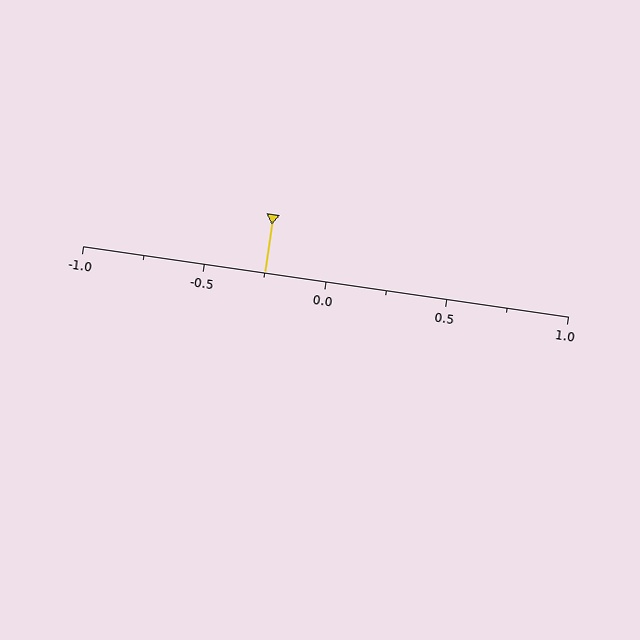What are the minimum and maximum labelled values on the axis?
The axis runs from -1.0 to 1.0.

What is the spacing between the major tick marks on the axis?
The major ticks are spaced 0.5 apart.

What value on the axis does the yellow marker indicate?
The marker indicates approximately -0.25.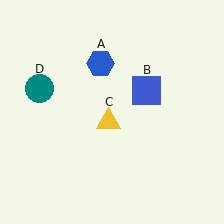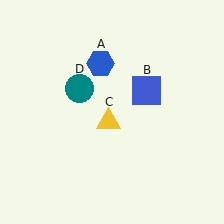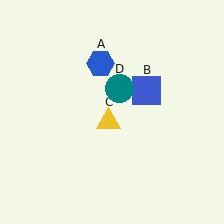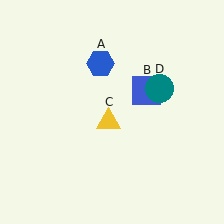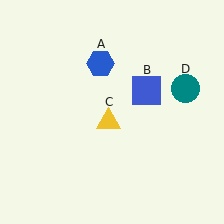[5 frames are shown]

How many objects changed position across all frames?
1 object changed position: teal circle (object D).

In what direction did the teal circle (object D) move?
The teal circle (object D) moved right.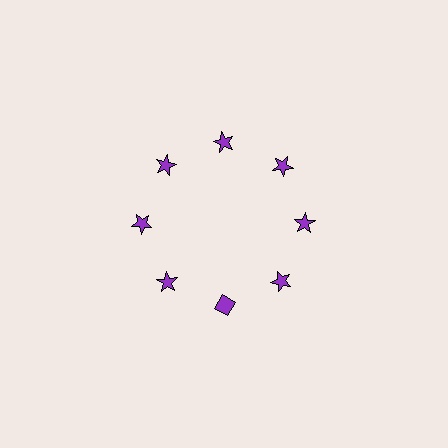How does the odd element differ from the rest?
It has a different shape: diamond instead of star.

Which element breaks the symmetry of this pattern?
The purple diamond at roughly the 6 o'clock position breaks the symmetry. All other shapes are purple stars.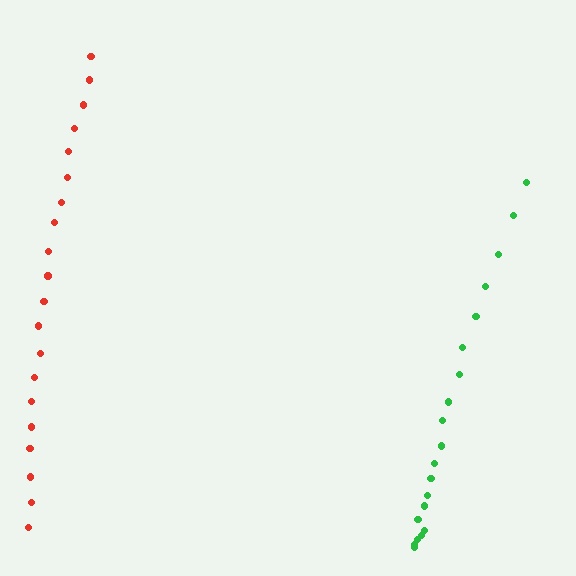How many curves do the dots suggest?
There are 2 distinct paths.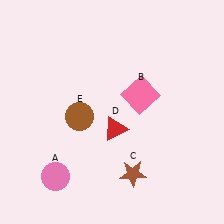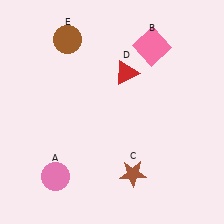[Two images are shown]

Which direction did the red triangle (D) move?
The red triangle (D) moved up.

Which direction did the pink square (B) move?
The pink square (B) moved up.